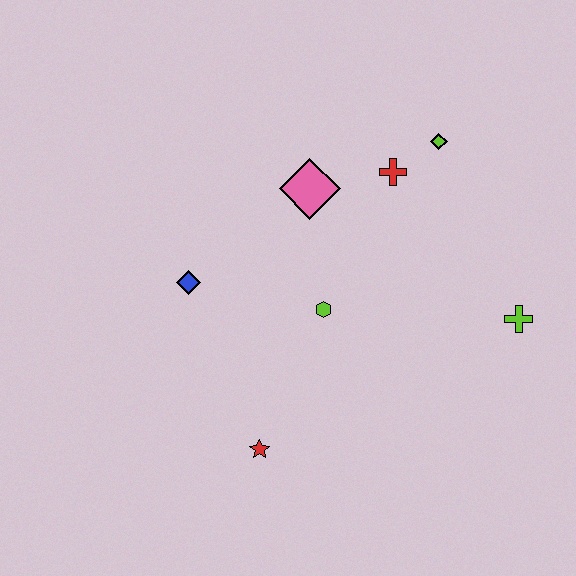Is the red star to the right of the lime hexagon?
No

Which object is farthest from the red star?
The lime diamond is farthest from the red star.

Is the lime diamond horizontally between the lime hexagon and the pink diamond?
No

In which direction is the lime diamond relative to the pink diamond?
The lime diamond is to the right of the pink diamond.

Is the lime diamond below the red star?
No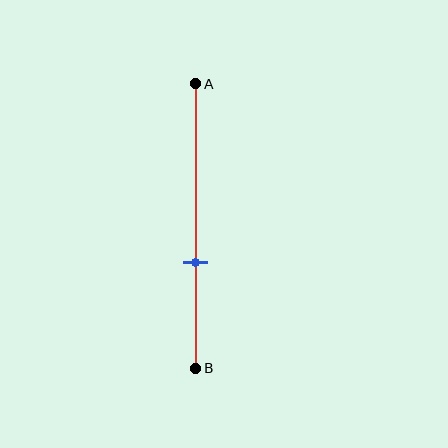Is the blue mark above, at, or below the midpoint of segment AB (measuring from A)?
The blue mark is below the midpoint of segment AB.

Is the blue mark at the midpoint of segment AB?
No, the mark is at about 65% from A, not at the 50% midpoint.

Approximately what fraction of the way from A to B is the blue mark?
The blue mark is approximately 65% of the way from A to B.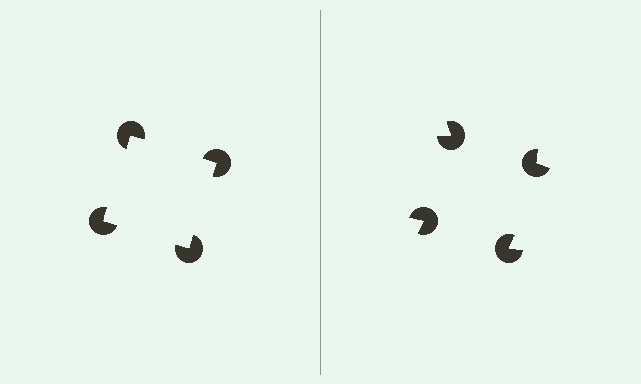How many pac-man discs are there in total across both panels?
8 — 4 on each side.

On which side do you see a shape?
An illusory square appears on the left side. On the right side the wedge cuts are rotated, so no coherent shape forms.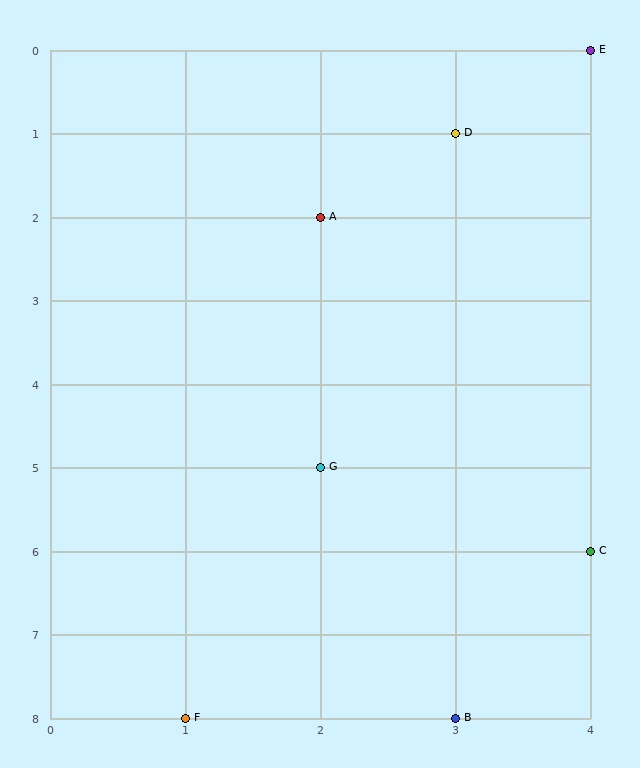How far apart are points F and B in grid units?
Points F and B are 2 columns apart.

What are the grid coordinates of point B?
Point B is at grid coordinates (3, 8).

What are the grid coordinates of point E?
Point E is at grid coordinates (4, 0).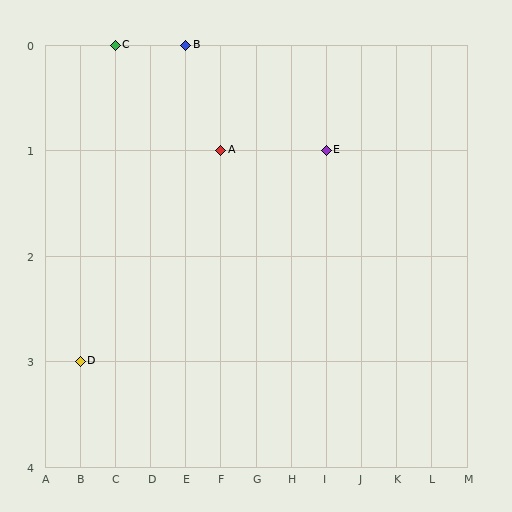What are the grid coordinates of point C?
Point C is at grid coordinates (C, 0).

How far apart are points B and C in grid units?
Points B and C are 2 columns apart.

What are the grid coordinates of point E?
Point E is at grid coordinates (I, 1).